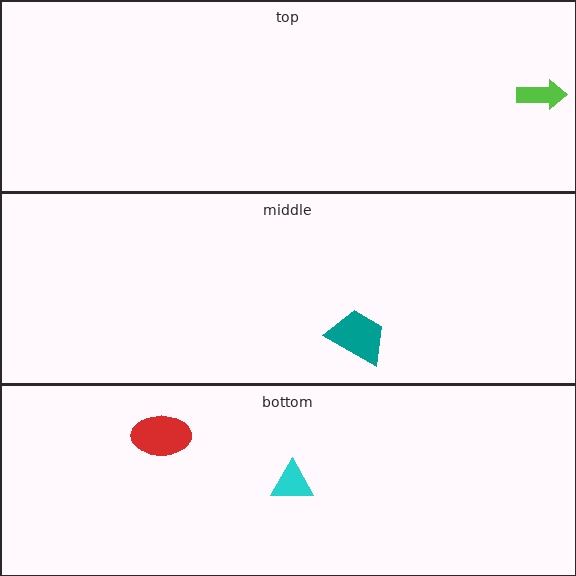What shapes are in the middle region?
The teal trapezoid.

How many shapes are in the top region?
1.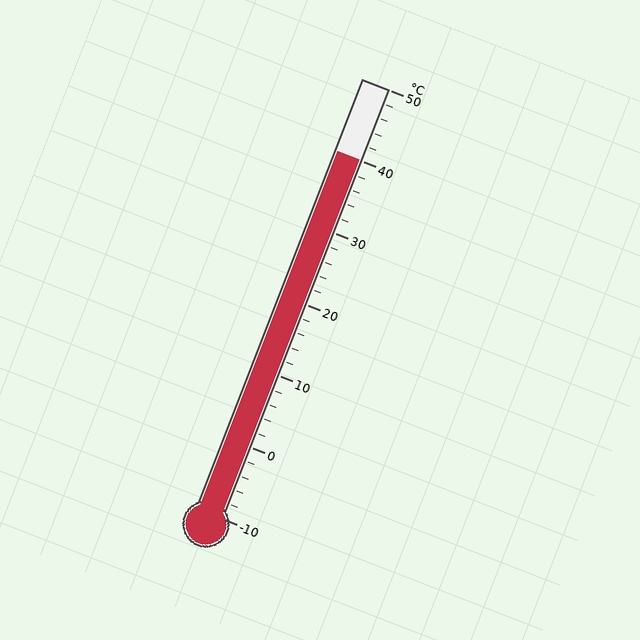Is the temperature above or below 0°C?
The temperature is above 0°C.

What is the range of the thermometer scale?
The thermometer scale ranges from -10°C to 50°C.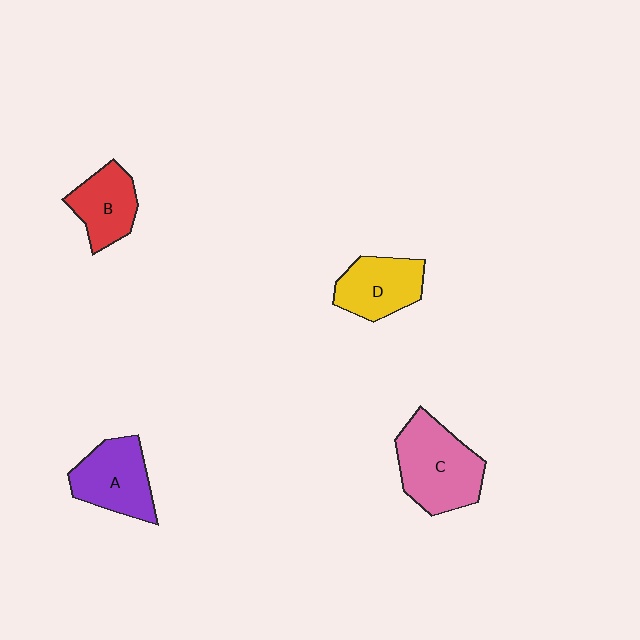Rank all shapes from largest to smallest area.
From largest to smallest: C (pink), A (purple), D (yellow), B (red).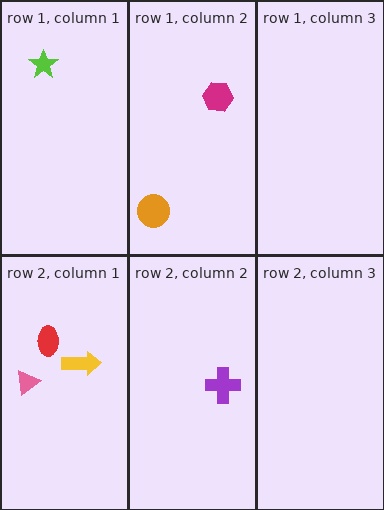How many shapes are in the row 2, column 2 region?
1.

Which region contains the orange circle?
The row 1, column 2 region.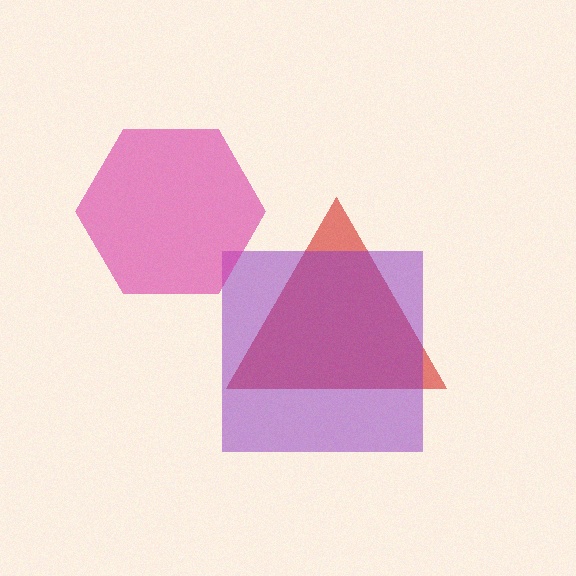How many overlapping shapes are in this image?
There are 3 overlapping shapes in the image.